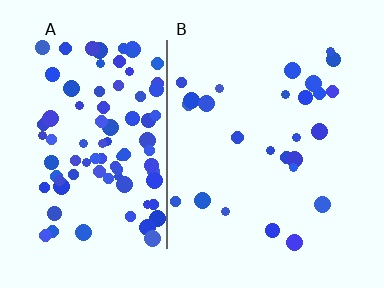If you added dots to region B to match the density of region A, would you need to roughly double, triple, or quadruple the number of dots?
Approximately quadruple.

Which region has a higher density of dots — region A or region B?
A (the left).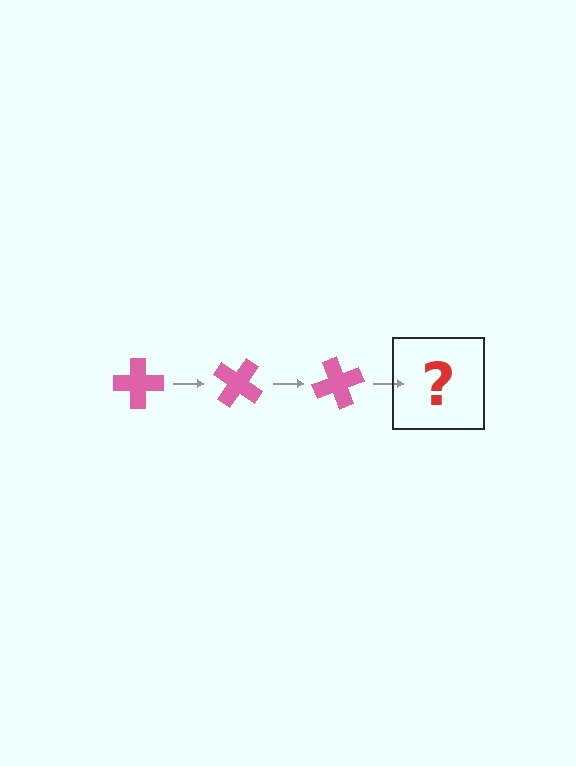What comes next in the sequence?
The next element should be a pink cross rotated 105 degrees.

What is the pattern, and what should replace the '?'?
The pattern is that the cross rotates 35 degrees each step. The '?' should be a pink cross rotated 105 degrees.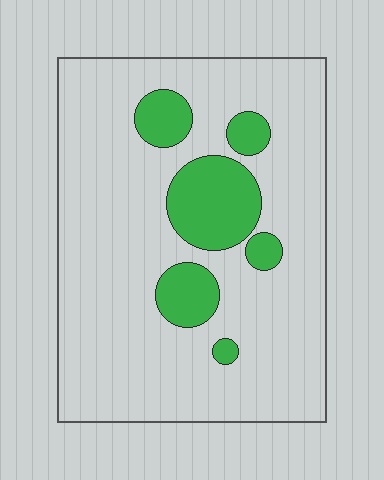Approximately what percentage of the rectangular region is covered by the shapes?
Approximately 15%.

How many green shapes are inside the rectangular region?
6.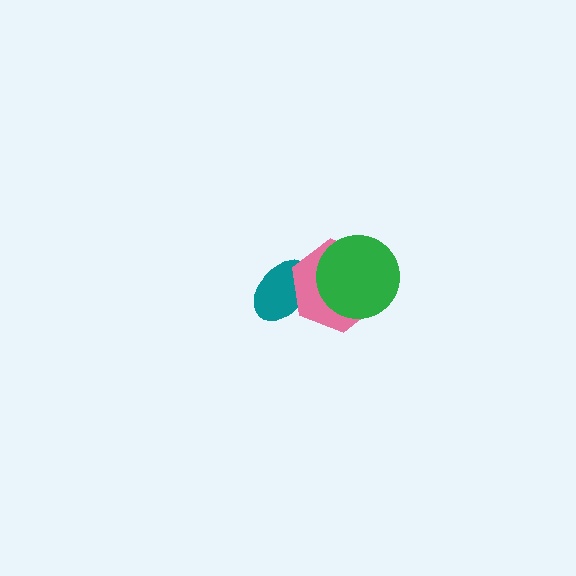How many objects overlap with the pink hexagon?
2 objects overlap with the pink hexagon.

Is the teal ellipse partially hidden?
Yes, it is partially covered by another shape.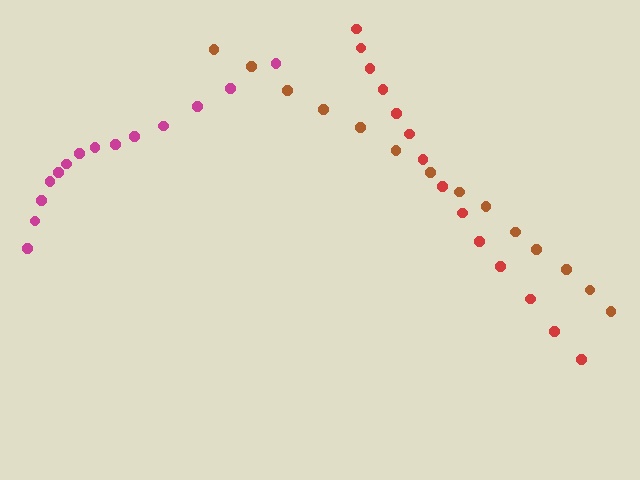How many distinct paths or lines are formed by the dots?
There are 3 distinct paths.